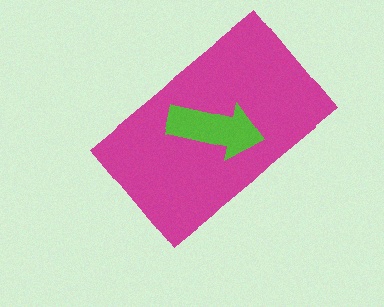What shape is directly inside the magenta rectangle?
The lime arrow.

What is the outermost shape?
The magenta rectangle.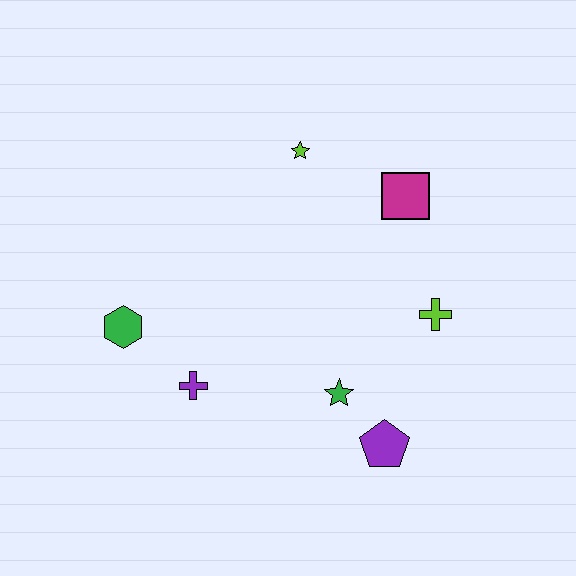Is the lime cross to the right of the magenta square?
Yes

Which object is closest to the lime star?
The magenta square is closest to the lime star.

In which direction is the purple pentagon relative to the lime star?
The purple pentagon is below the lime star.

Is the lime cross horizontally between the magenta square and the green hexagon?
No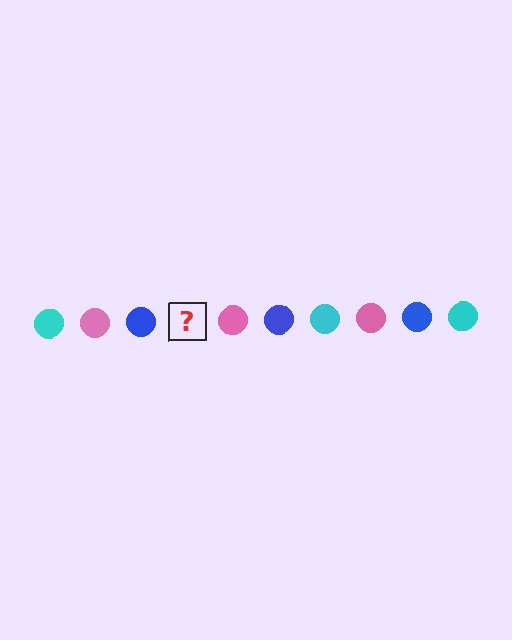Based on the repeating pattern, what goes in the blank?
The blank should be a cyan circle.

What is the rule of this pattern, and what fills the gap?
The rule is that the pattern cycles through cyan, pink, blue circles. The gap should be filled with a cyan circle.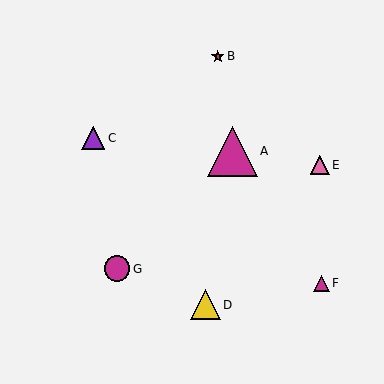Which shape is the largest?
The magenta triangle (labeled A) is the largest.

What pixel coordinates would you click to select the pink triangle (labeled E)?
Click at (320, 165) to select the pink triangle E.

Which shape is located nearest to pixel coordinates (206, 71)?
The red star (labeled B) at (218, 56) is nearest to that location.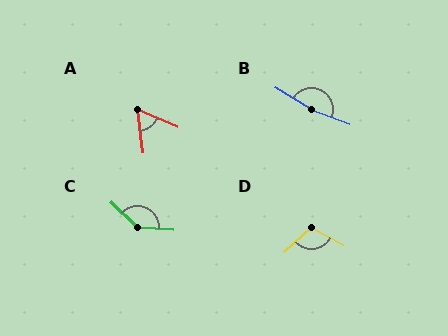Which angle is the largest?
B, at approximately 169 degrees.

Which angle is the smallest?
A, at approximately 60 degrees.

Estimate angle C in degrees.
Approximately 140 degrees.